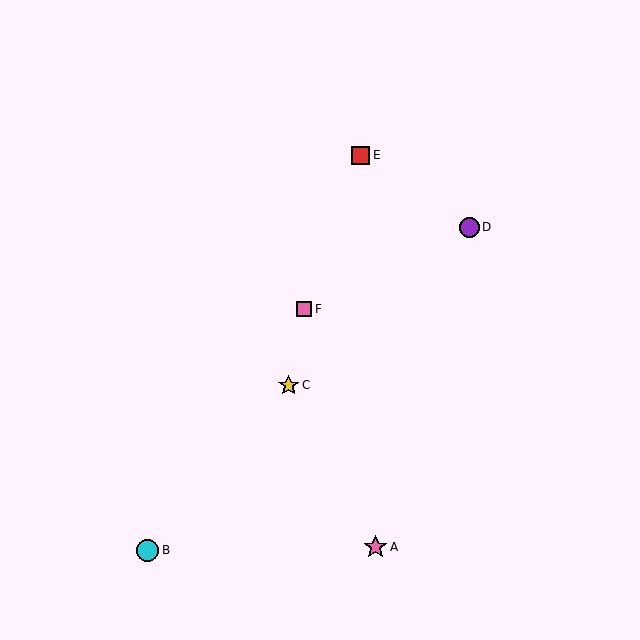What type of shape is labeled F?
Shape F is a pink square.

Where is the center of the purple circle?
The center of the purple circle is at (469, 227).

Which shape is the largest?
The pink star (labeled A) is the largest.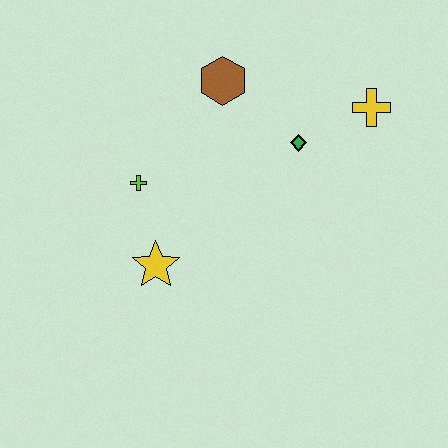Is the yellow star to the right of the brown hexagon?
No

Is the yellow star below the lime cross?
Yes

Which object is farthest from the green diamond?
The yellow star is farthest from the green diamond.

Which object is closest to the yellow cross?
The green diamond is closest to the yellow cross.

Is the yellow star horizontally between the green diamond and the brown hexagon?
No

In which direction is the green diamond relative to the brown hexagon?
The green diamond is to the right of the brown hexagon.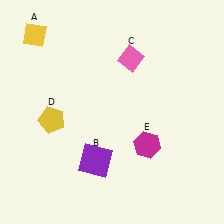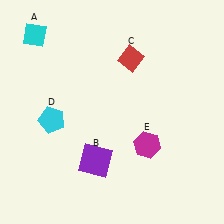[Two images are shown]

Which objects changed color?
A changed from yellow to cyan. C changed from pink to red. D changed from yellow to cyan.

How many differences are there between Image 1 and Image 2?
There are 3 differences between the two images.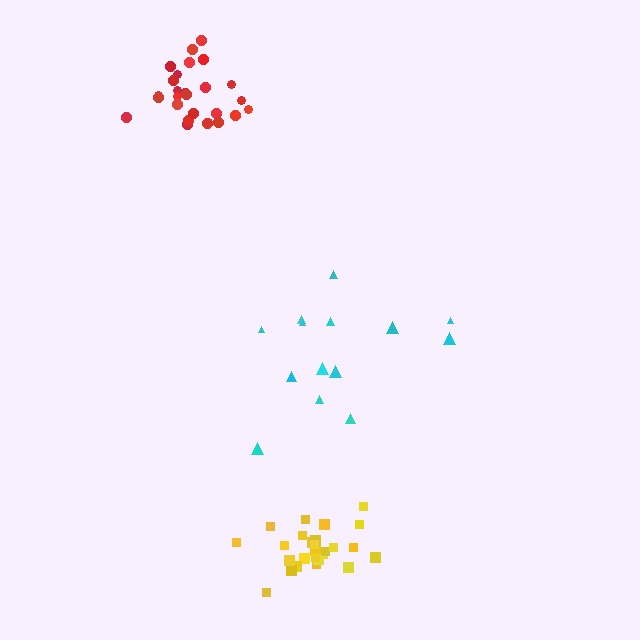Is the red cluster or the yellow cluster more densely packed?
Red.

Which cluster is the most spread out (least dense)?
Cyan.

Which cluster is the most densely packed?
Red.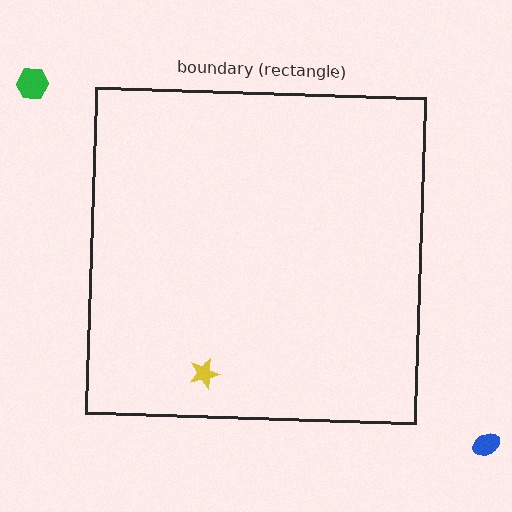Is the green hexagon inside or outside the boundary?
Outside.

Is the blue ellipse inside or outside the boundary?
Outside.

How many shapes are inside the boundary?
1 inside, 2 outside.